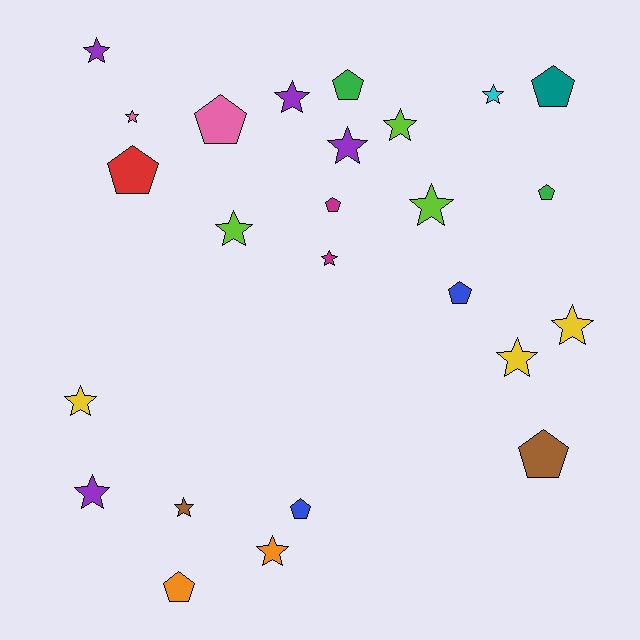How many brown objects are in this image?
There are 2 brown objects.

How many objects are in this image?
There are 25 objects.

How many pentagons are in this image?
There are 10 pentagons.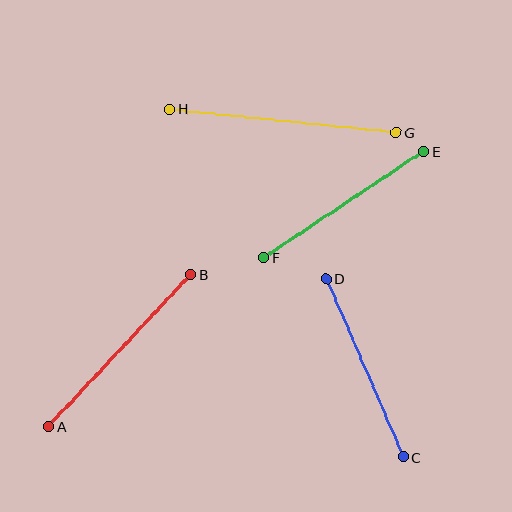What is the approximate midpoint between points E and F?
The midpoint is at approximately (344, 205) pixels.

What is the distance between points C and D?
The distance is approximately 194 pixels.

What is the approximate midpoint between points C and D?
The midpoint is at approximately (365, 368) pixels.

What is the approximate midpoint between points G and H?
The midpoint is at approximately (283, 121) pixels.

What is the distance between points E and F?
The distance is approximately 192 pixels.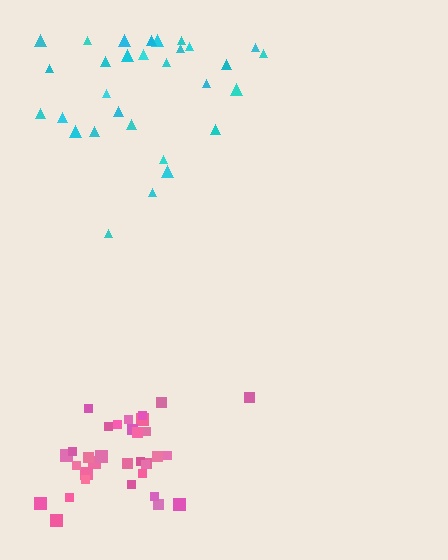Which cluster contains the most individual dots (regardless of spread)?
Pink (33).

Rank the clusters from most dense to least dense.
pink, cyan.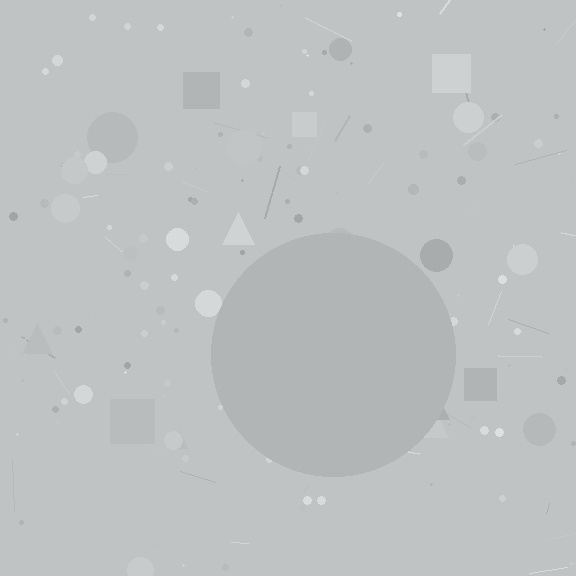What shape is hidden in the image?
A circle is hidden in the image.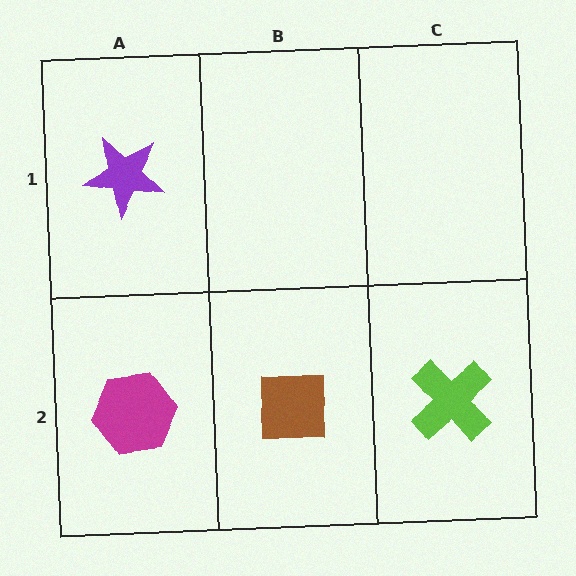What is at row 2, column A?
A magenta hexagon.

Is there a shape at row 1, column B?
No, that cell is empty.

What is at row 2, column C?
A lime cross.